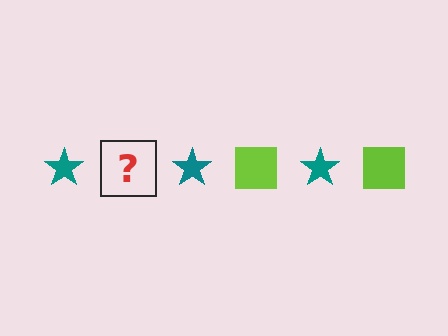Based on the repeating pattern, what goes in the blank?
The blank should be a lime square.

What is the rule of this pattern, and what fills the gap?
The rule is that the pattern alternates between teal star and lime square. The gap should be filled with a lime square.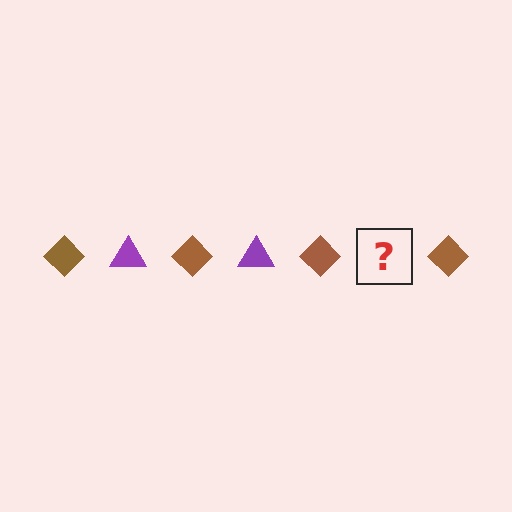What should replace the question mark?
The question mark should be replaced with a purple triangle.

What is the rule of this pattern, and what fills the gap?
The rule is that the pattern alternates between brown diamond and purple triangle. The gap should be filled with a purple triangle.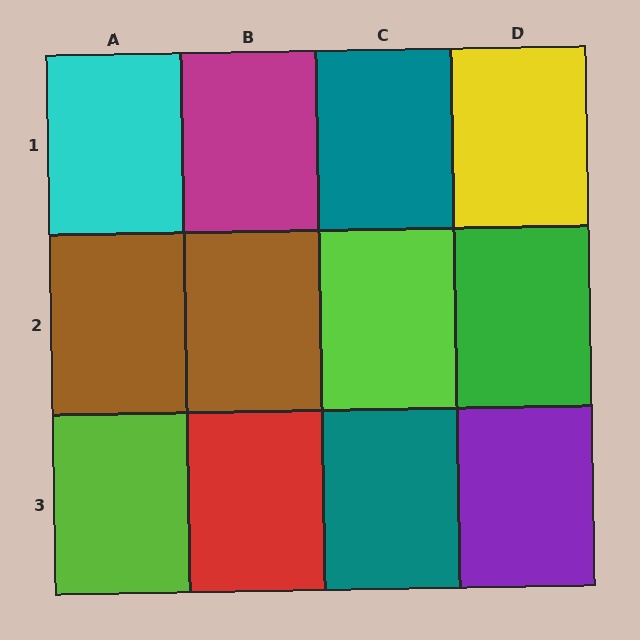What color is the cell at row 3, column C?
Teal.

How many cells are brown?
2 cells are brown.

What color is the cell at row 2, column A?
Brown.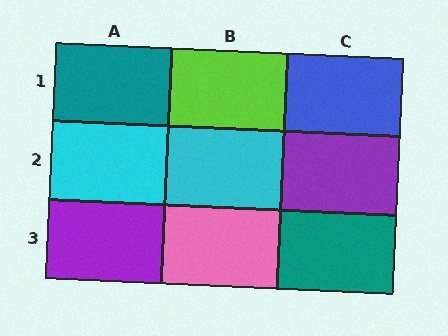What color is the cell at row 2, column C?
Purple.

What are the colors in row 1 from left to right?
Teal, lime, blue.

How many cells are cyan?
2 cells are cyan.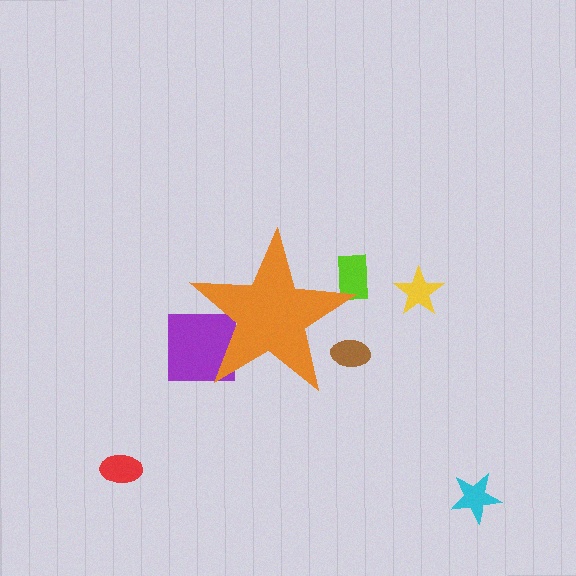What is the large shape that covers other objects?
An orange star.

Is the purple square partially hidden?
Yes, the purple square is partially hidden behind the orange star.